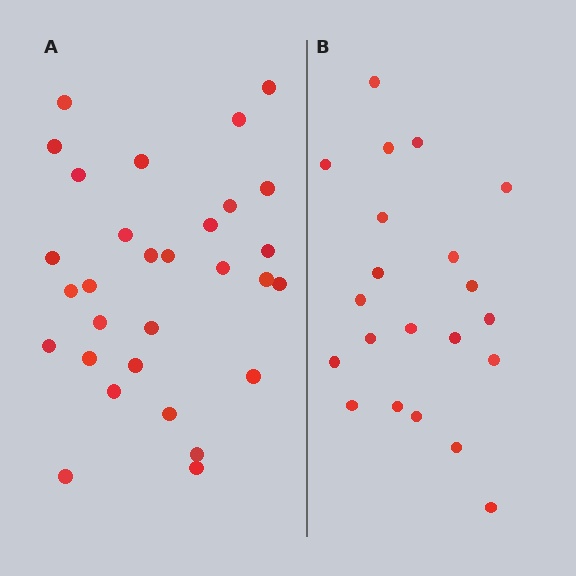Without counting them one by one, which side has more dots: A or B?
Region A (the left region) has more dots.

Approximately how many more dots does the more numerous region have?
Region A has roughly 8 or so more dots than region B.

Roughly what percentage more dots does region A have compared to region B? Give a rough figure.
About 45% more.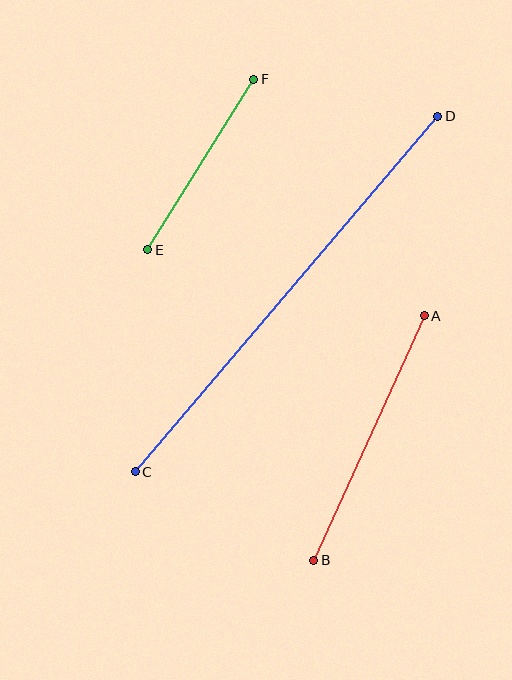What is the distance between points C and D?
The distance is approximately 467 pixels.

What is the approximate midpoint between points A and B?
The midpoint is at approximately (369, 438) pixels.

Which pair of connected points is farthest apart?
Points C and D are farthest apart.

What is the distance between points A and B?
The distance is approximately 268 pixels.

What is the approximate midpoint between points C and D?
The midpoint is at approximately (287, 294) pixels.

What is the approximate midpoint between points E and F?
The midpoint is at approximately (201, 165) pixels.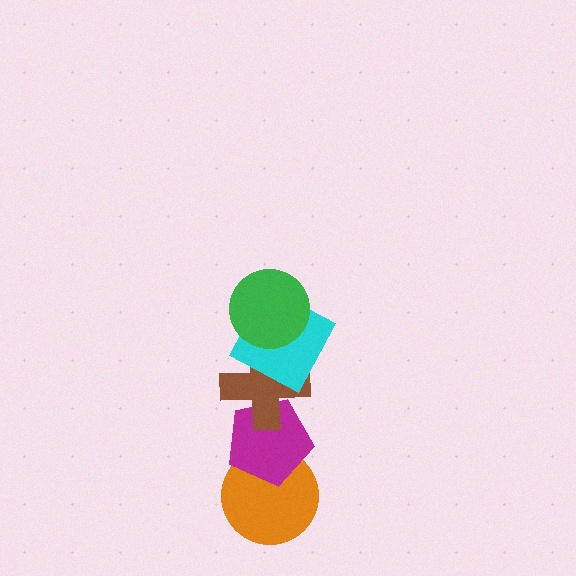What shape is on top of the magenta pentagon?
The brown cross is on top of the magenta pentagon.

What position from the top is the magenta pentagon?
The magenta pentagon is 4th from the top.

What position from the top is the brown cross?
The brown cross is 3rd from the top.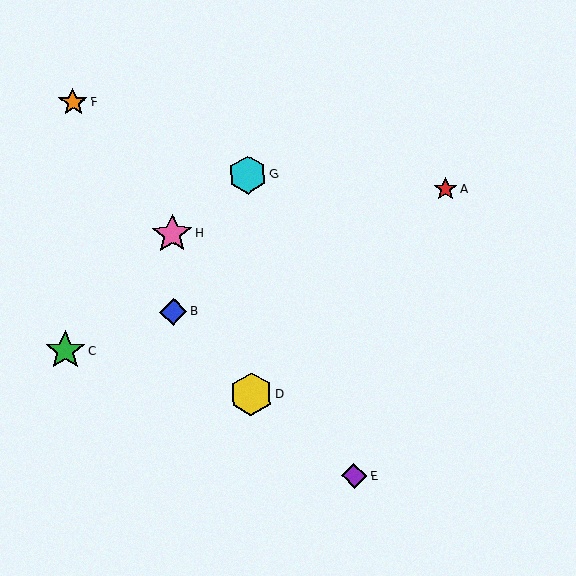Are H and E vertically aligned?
No, H is at x≈172 and E is at x≈354.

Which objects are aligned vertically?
Objects B, H are aligned vertically.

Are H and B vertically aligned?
Yes, both are at x≈172.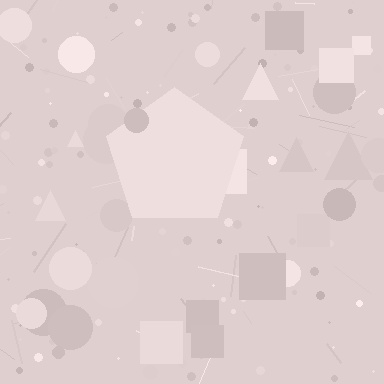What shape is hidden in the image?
A pentagon is hidden in the image.